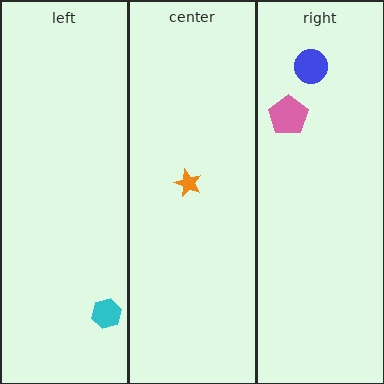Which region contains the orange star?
The center region.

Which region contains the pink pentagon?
The right region.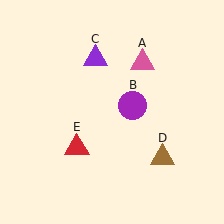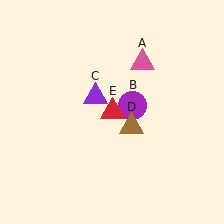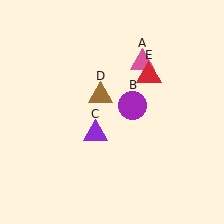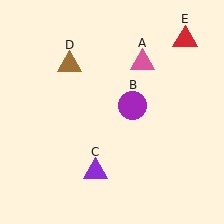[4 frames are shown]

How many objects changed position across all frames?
3 objects changed position: purple triangle (object C), brown triangle (object D), red triangle (object E).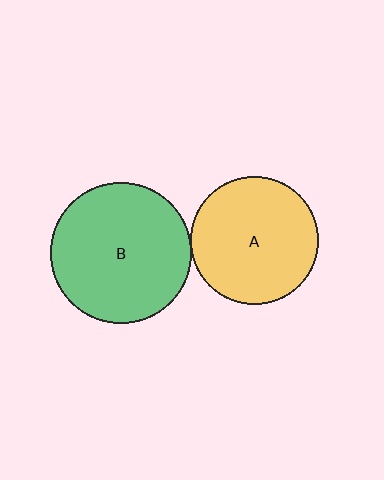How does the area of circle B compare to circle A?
Approximately 1.2 times.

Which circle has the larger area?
Circle B (green).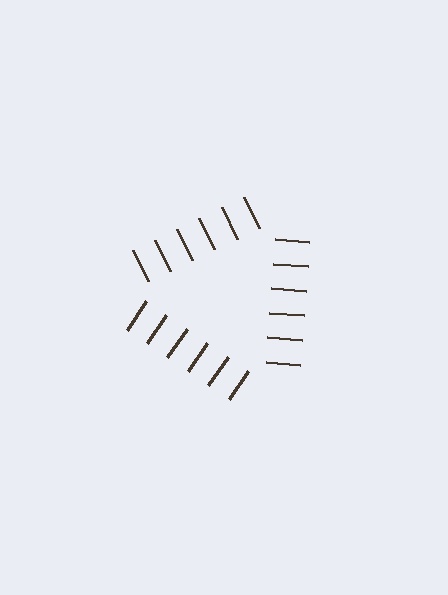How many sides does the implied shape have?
3 sides — the line-ends trace a triangle.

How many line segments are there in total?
18 — 6 along each of the 3 edges.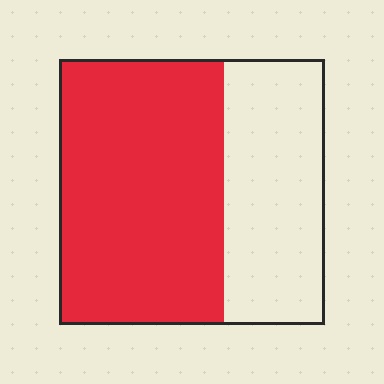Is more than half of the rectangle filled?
Yes.